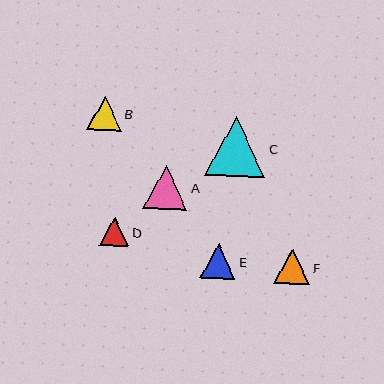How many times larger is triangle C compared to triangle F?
Triangle C is approximately 1.7 times the size of triangle F.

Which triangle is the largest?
Triangle C is the largest with a size of approximately 60 pixels.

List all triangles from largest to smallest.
From largest to smallest: C, A, F, E, B, D.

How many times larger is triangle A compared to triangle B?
Triangle A is approximately 1.3 times the size of triangle B.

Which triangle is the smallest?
Triangle D is the smallest with a size of approximately 29 pixels.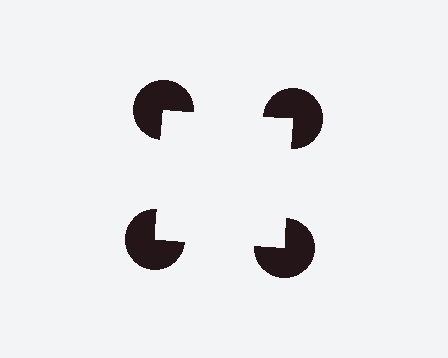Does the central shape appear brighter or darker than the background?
It typically appears slightly brighter than the background, even though no actual brightness change is drawn.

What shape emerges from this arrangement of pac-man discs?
An illusory square — its edges are inferred from the aligned wedge cuts in the pac-man discs, not physically drawn.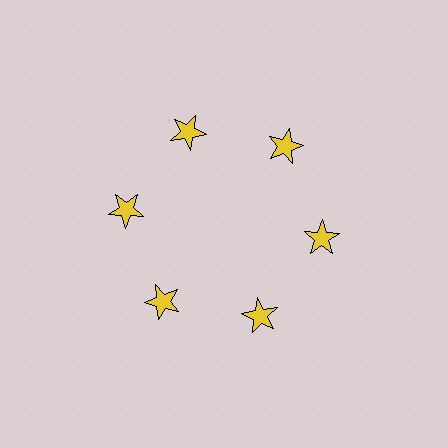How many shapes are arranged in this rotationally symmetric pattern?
There are 6 shapes, arranged in 6 groups of 1.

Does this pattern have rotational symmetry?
Yes, this pattern has 6-fold rotational symmetry. It looks the same after rotating 60 degrees around the center.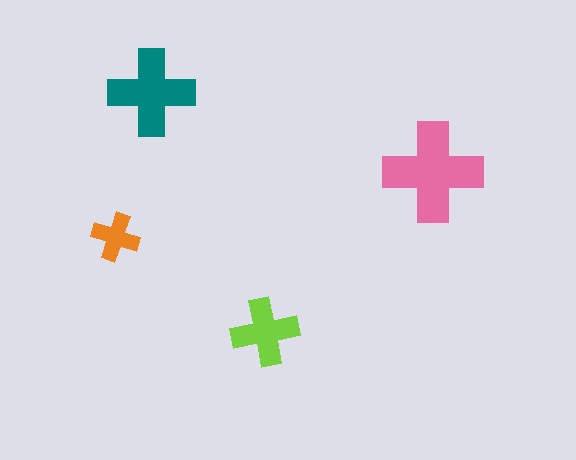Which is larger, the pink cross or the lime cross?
The pink one.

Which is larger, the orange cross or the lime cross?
The lime one.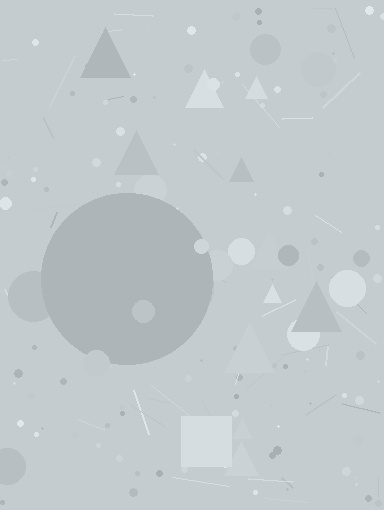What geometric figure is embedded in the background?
A circle is embedded in the background.